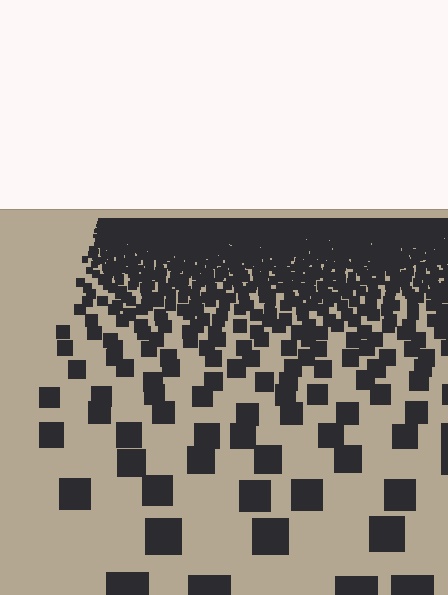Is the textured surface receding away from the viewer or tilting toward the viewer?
The surface is receding away from the viewer. Texture elements get smaller and denser toward the top.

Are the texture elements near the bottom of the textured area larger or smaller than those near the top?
Larger. Near the bottom, elements are closer to the viewer and appear at a bigger on-screen size.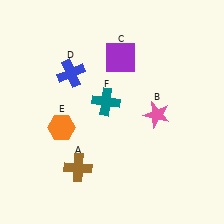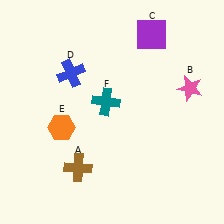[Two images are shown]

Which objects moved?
The objects that moved are: the pink star (B), the purple square (C).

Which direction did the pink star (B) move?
The pink star (B) moved right.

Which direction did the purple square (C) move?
The purple square (C) moved right.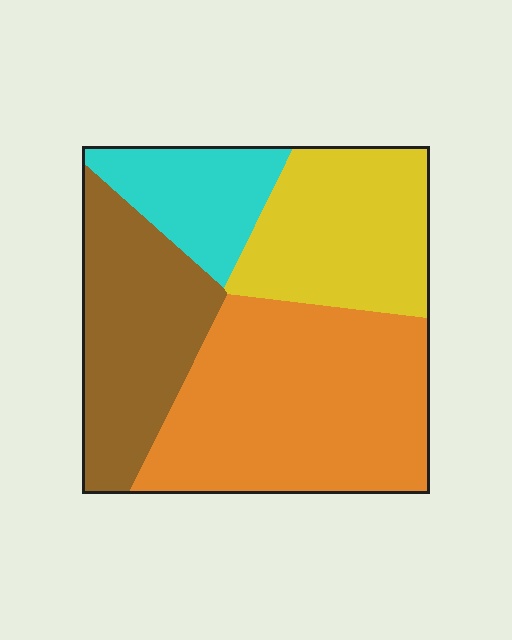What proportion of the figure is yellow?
Yellow covers 23% of the figure.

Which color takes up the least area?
Cyan, at roughly 15%.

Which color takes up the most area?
Orange, at roughly 40%.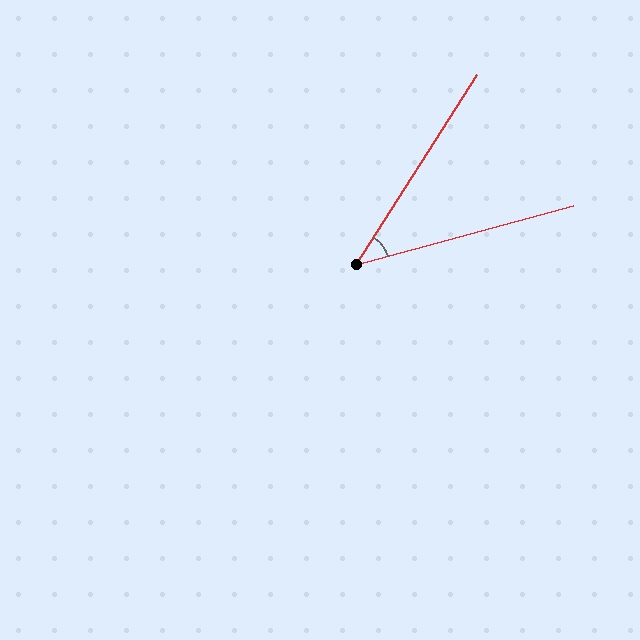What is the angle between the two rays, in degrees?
Approximately 42 degrees.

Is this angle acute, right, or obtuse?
It is acute.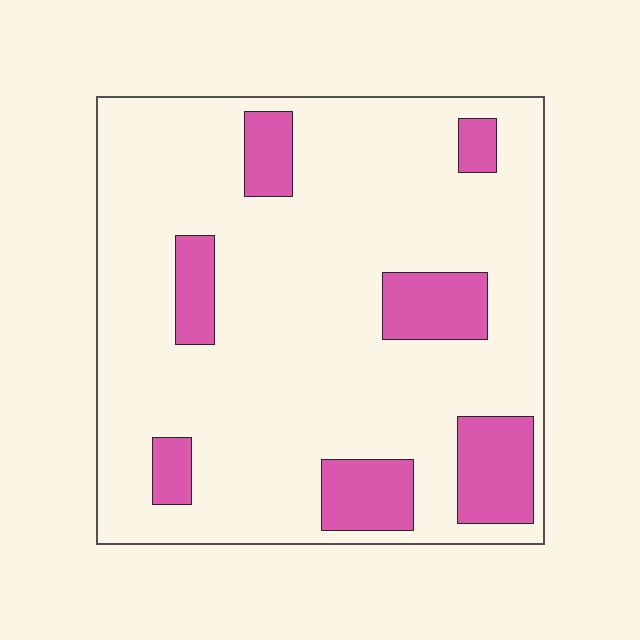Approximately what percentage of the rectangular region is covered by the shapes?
Approximately 20%.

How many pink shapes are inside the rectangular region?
7.